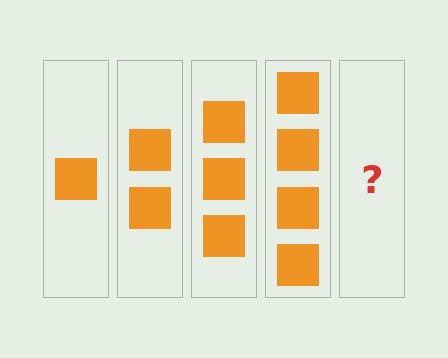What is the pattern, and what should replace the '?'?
The pattern is that each step adds one more square. The '?' should be 5 squares.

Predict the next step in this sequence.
The next step is 5 squares.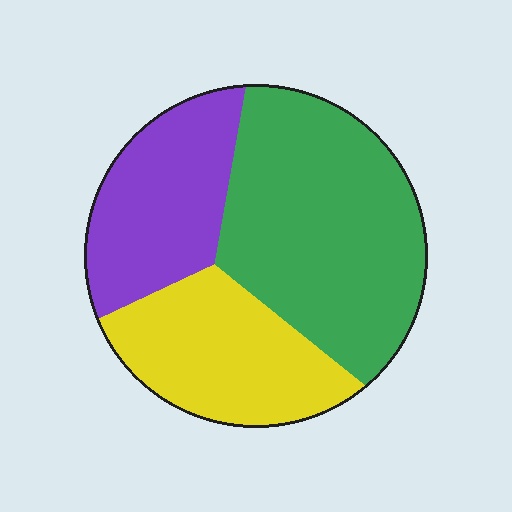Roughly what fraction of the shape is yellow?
Yellow takes up about one quarter (1/4) of the shape.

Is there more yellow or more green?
Green.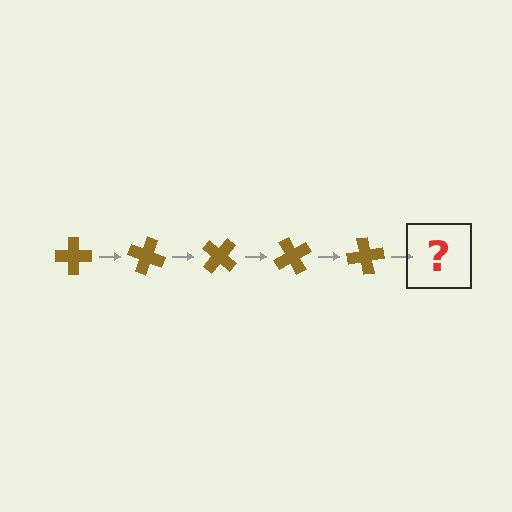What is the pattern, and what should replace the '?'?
The pattern is that the cross rotates 20 degrees each step. The '?' should be a brown cross rotated 100 degrees.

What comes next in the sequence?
The next element should be a brown cross rotated 100 degrees.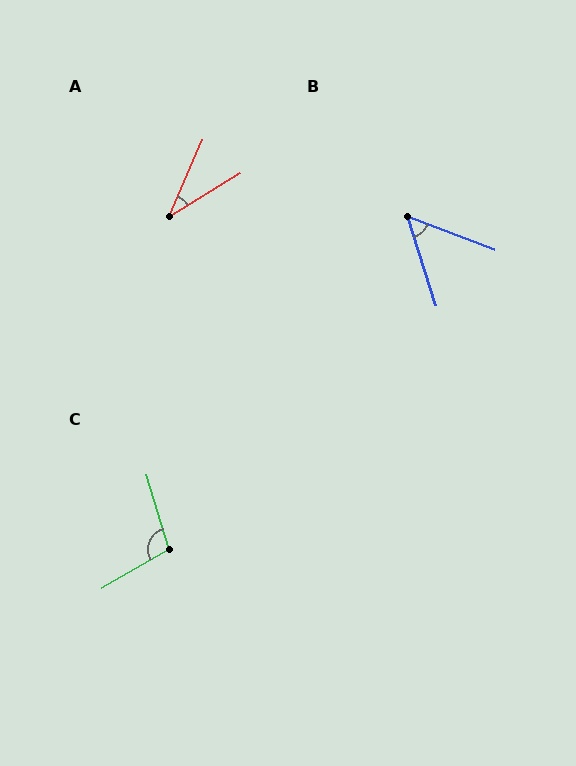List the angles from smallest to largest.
A (34°), B (52°), C (103°).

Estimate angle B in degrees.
Approximately 52 degrees.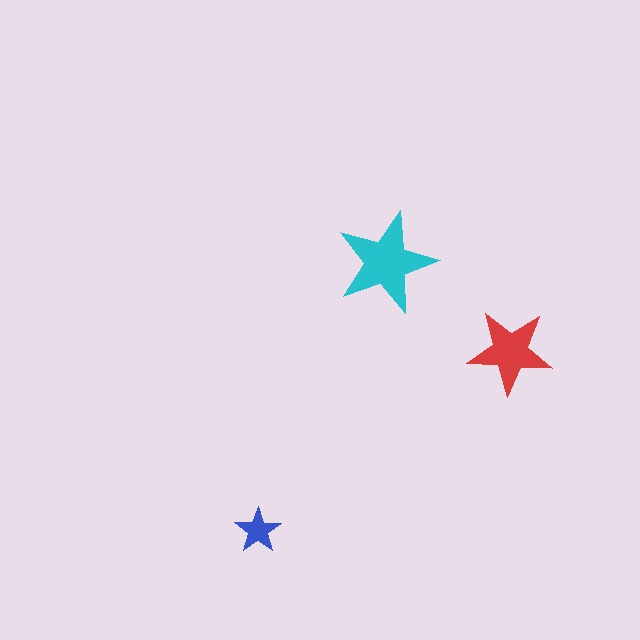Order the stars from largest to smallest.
the cyan one, the red one, the blue one.